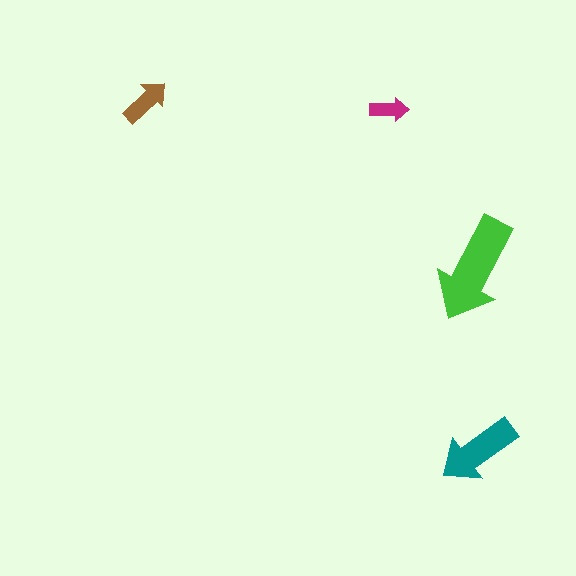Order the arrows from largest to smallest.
the green one, the teal one, the brown one, the magenta one.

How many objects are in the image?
There are 4 objects in the image.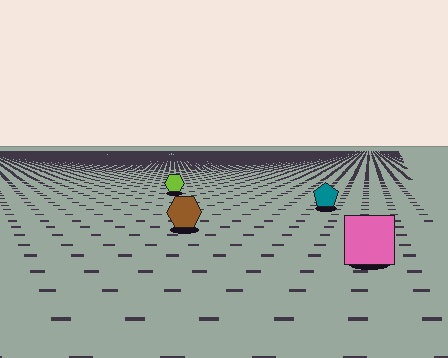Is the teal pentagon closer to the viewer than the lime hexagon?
Yes. The teal pentagon is closer — you can tell from the texture gradient: the ground texture is coarser near it.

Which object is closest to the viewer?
The pink square is closest. The texture marks near it are larger and more spread out.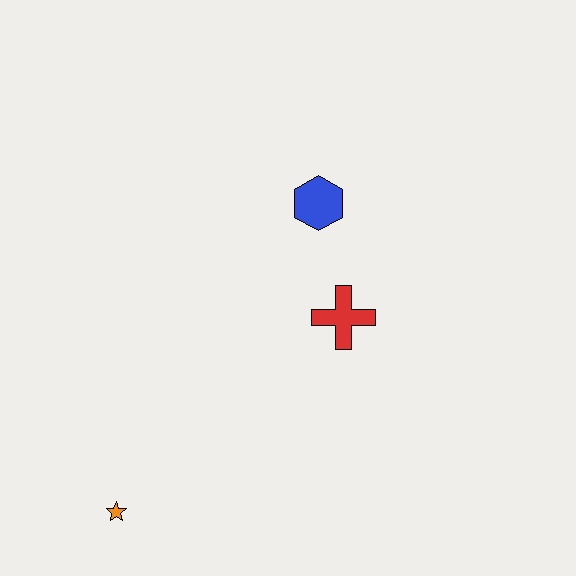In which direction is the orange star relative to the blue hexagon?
The orange star is below the blue hexagon.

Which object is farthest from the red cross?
The orange star is farthest from the red cross.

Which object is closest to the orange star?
The red cross is closest to the orange star.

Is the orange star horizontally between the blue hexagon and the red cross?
No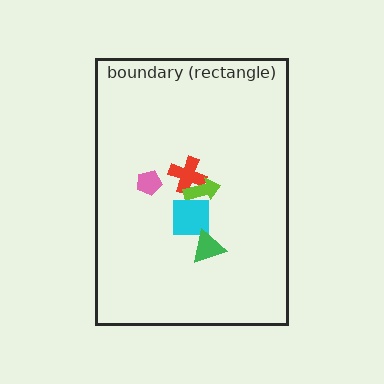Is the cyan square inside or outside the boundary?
Inside.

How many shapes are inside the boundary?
5 inside, 0 outside.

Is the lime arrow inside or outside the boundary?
Inside.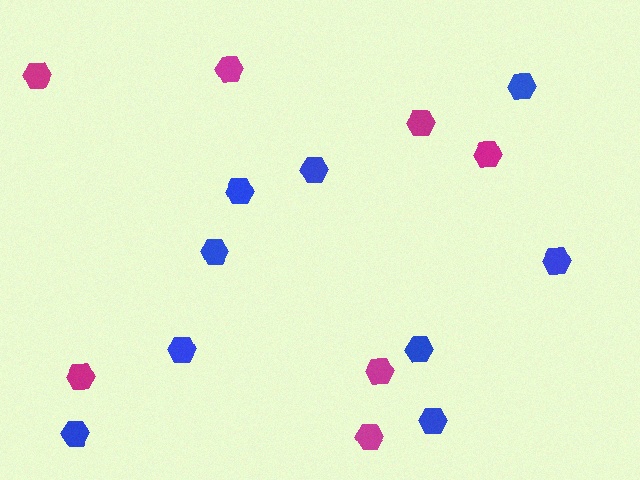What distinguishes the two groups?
There are 2 groups: one group of magenta hexagons (7) and one group of blue hexagons (9).